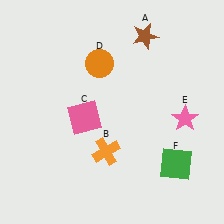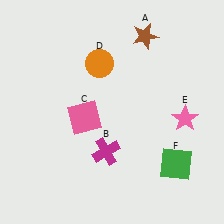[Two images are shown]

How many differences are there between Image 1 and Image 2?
There is 1 difference between the two images.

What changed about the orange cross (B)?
In Image 1, B is orange. In Image 2, it changed to magenta.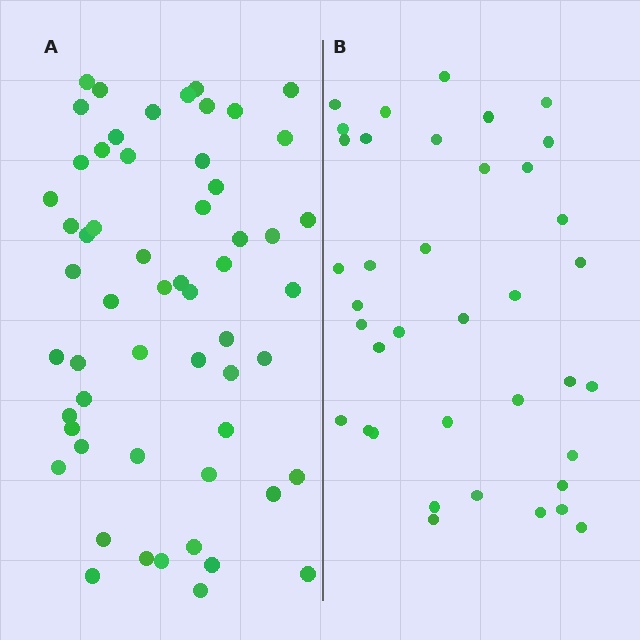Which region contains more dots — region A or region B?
Region A (the left region) has more dots.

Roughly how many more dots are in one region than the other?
Region A has approximately 20 more dots than region B.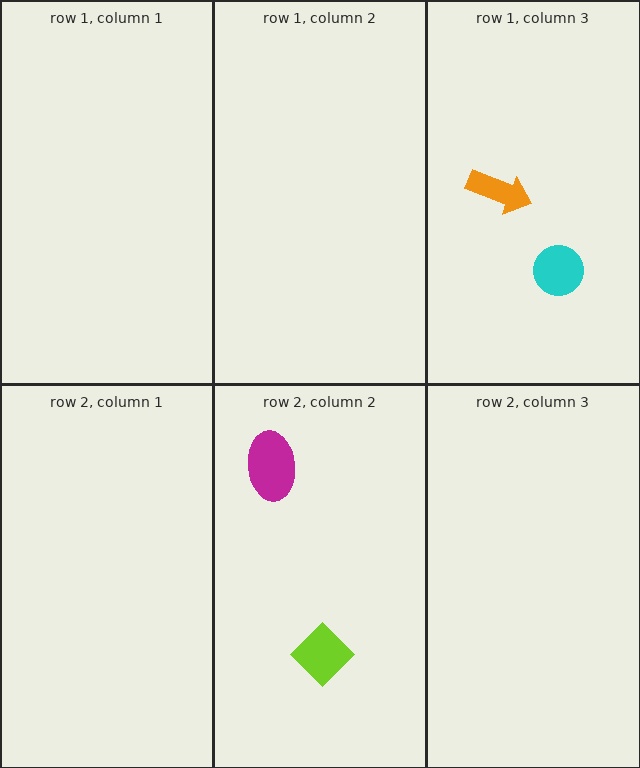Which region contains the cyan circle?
The row 1, column 3 region.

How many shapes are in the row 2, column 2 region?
2.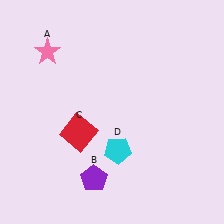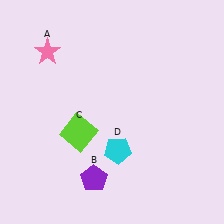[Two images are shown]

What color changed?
The square (C) changed from red in Image 1 to lime in Image 2.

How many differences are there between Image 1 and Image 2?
There is 1 difference between the two images.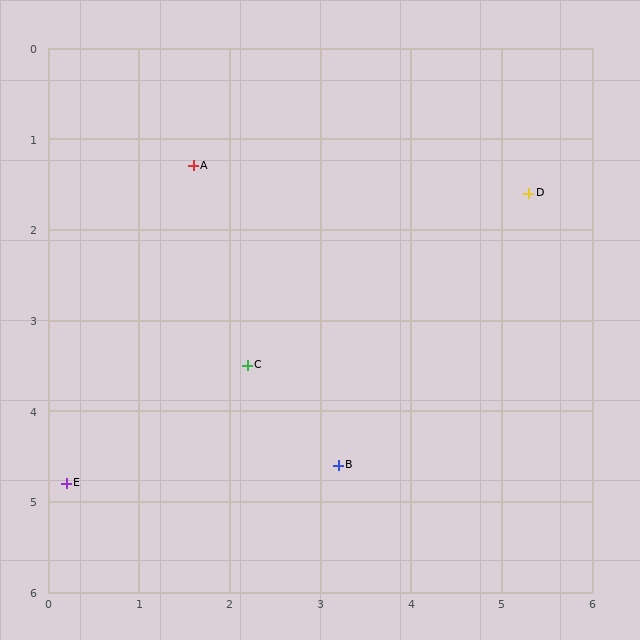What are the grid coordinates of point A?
Point A is at approximately (1.6, 1.3).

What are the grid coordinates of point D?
Point D is at approximately (5.3, 1.6).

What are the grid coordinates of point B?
Point B is at approximately (3.2, 4.6).